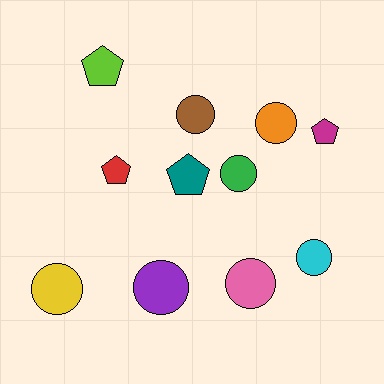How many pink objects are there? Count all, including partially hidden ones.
There is 1 pink object.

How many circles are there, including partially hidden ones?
There are 7 circles.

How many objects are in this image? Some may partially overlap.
There are 11 objects.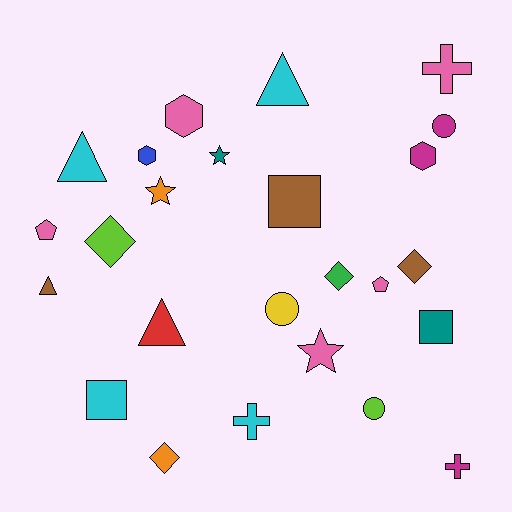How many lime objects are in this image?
There are 2 lime objects.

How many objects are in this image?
There are 25 objects.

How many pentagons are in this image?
There are 2 pentagons.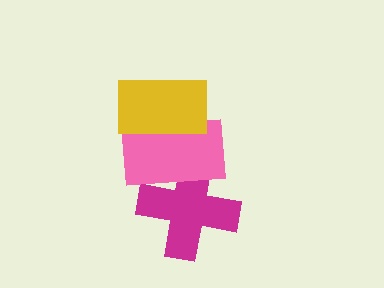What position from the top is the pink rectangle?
The pink rectangle is 2nd from the top.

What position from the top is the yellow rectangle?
The yellow rectangle is 1st from the top.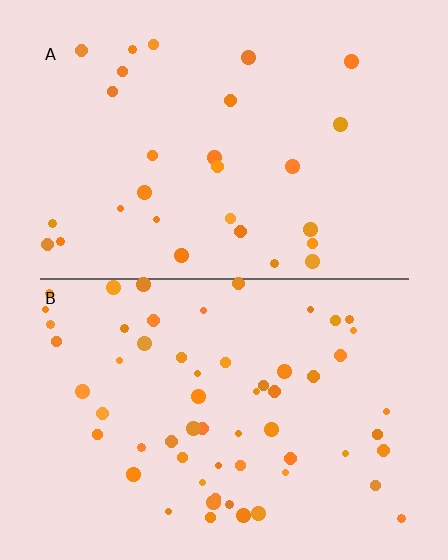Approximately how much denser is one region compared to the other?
Approximately 2.1× — region B over region A.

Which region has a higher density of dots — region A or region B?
B (the bottom).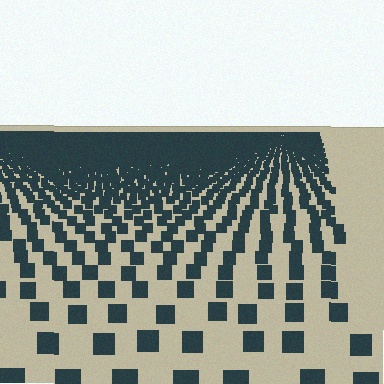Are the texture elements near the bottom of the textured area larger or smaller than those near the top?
Larger. Near the bottom, elements are closer to the viewer and appear at a bigger on-screen size.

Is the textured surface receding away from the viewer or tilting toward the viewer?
The surface is receding away from the viewer. Texture elements get smaller and denser toward the top.